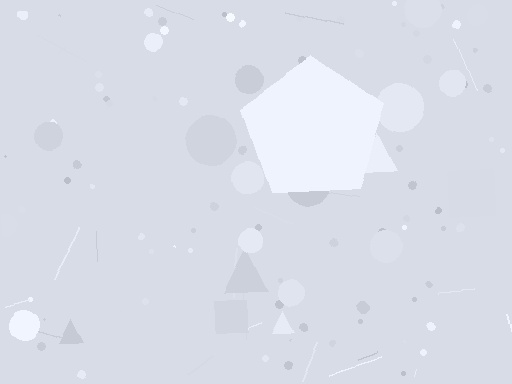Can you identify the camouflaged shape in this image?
The camouflaged shape is a pentagon.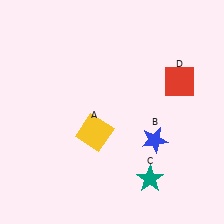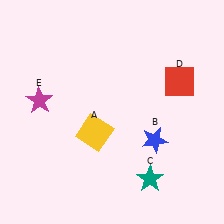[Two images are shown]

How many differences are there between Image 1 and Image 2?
There is 1 difference between the two images.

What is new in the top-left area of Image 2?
A magenta star (E) was added in the top-left area of Image 2.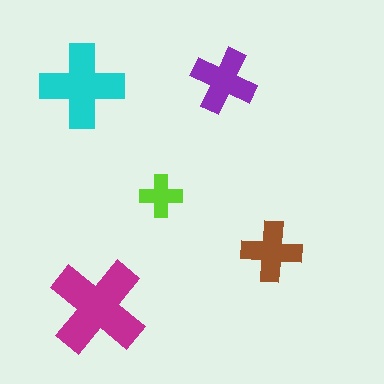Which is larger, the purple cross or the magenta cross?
The magenta one.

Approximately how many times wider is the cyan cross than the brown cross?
About 1.5 times wider.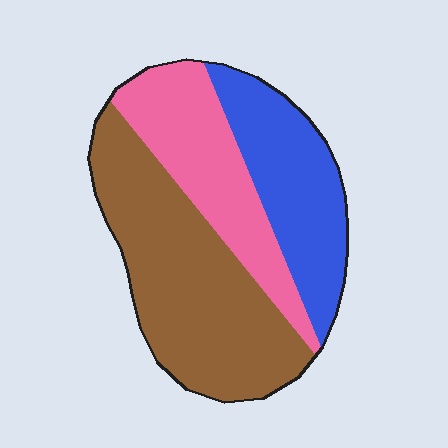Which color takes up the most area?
Brown, at roughly 45%.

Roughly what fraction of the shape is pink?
Pink takes up between a quarter and a half of the shape.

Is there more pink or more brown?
Brown.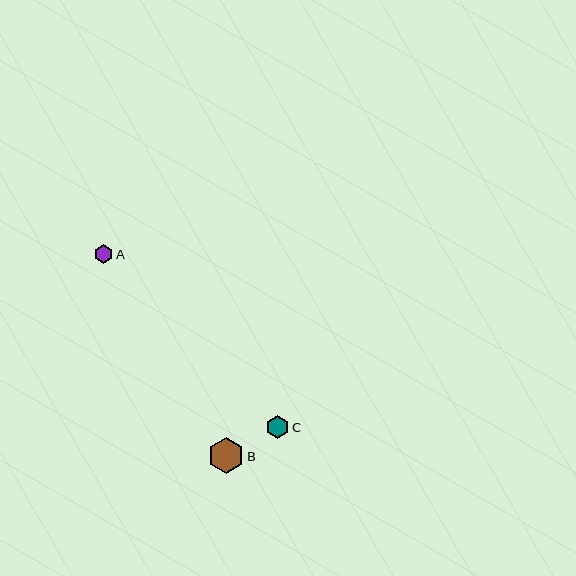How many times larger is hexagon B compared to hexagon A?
Hexagon B is approximately 1.9 times the size of hexagon A.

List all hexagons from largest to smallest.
From largest to smallest: B, C, A.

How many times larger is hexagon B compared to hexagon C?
Hexagon B is approximately 1.6 times the size of hexagon C.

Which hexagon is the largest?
Hexagon B is the largest with a size of approximately 36 pixels.